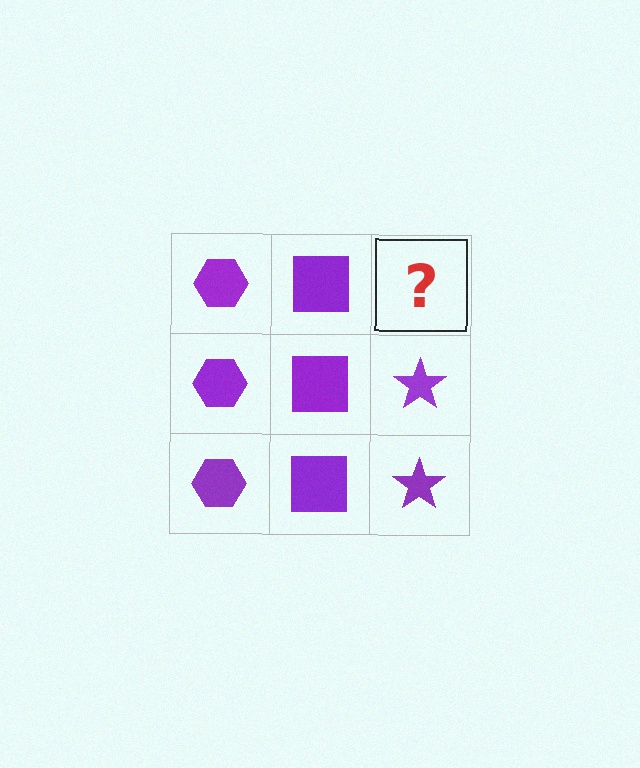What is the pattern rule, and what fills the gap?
The rule is that each column has a consistent shape. The gap should be filled with a purple star.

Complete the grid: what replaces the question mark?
The question mark should be replaced with a purple star.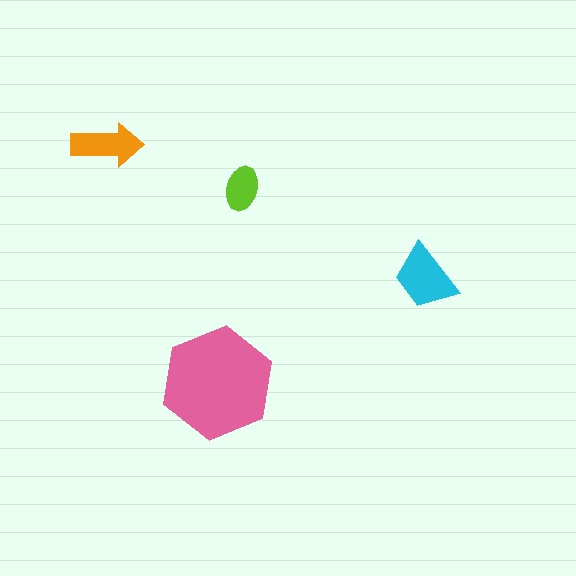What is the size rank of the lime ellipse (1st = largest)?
4th.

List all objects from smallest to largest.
The lime ellipse, the orange arrow, the cyan trapezoid, the pink hexagon.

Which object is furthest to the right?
The cyan trapezoid is rightmost.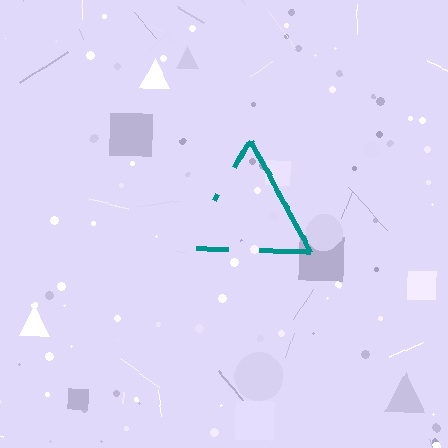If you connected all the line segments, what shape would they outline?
They would outline a triangle.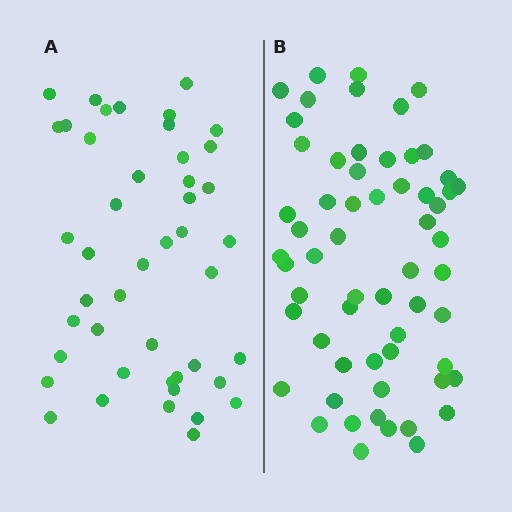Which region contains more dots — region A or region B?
Region B (the right region) has more dots.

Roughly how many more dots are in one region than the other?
Region B has approximately 15 more dots than region A.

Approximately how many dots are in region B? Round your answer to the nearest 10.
About 60 dots.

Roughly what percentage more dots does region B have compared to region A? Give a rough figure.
About 35% more.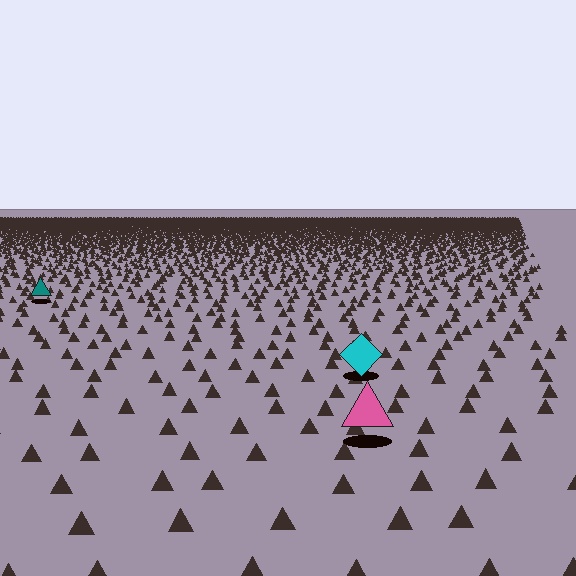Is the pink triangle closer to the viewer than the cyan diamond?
Yes. The pink triangle is closer — you can tell from the texture gradient: the ground texture is coarser near it.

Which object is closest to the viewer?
The pink triangle is closest. The texture marks near it are larger and more spread out.